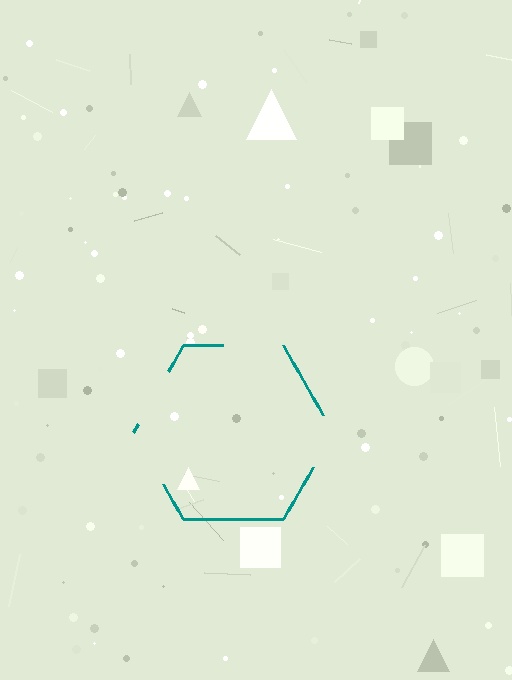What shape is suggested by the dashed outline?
The dashed outline suggests a hexagon.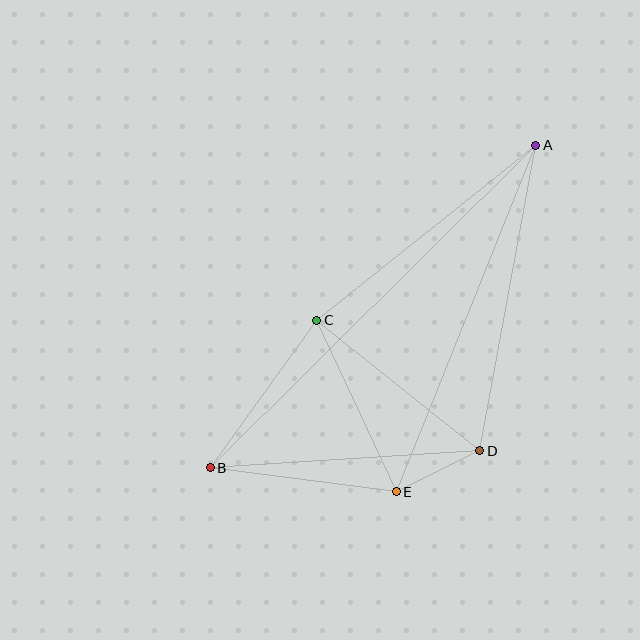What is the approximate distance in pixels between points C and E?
The distance between C and E is approximately 189 pixels.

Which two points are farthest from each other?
Points A and B are farthest from each other.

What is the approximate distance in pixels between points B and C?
The distance between B and C is approximately 182 pixels.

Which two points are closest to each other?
Points D and E are closest to each other.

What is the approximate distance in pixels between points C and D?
The distance between C and D is approximately 209 pixels.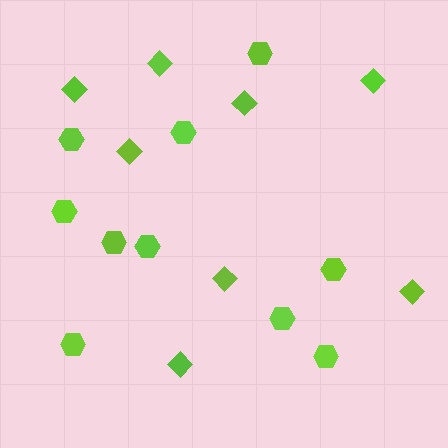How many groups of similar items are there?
There are 2 groups: one group of diamonds (8) and one group of hexagons (10).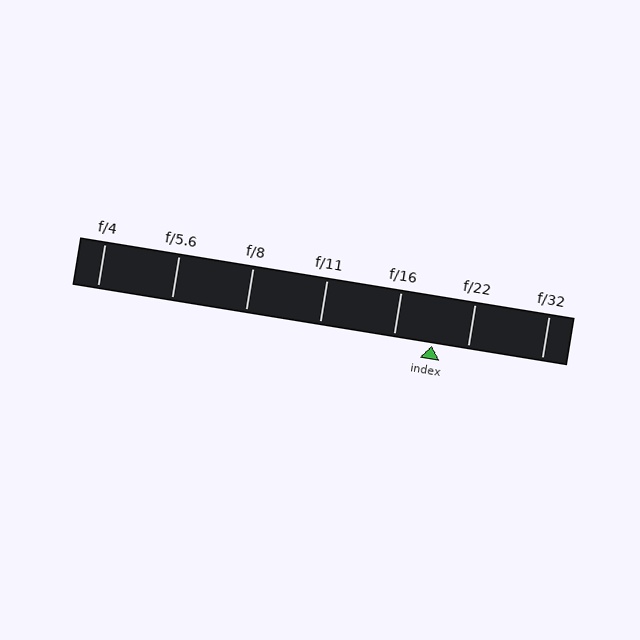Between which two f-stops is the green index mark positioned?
The index mark is between f/16 and f/22.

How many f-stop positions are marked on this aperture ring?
There are 7 f-stop positions marked.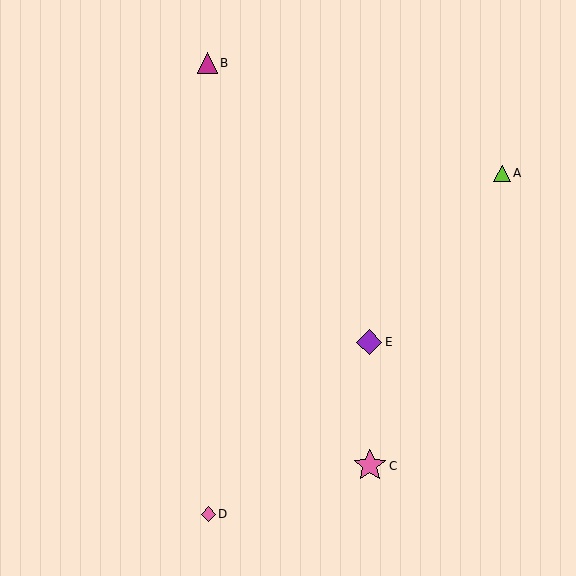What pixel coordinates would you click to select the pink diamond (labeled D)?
Click at (208, 514) to select the pink diamond D.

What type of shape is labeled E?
Shape E is a purple diamond.